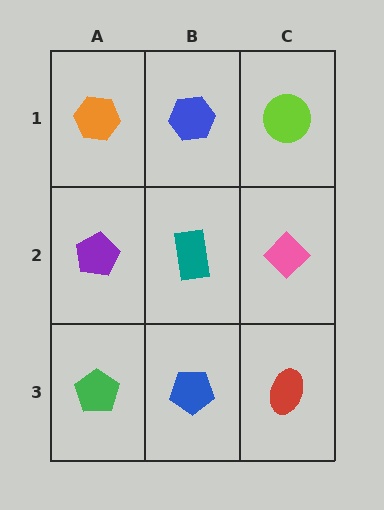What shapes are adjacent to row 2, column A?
An orange hexagon (row 1, column A), a green pentagon (row 3, column A), a teal rectangle (row 2, column B).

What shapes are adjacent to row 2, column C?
A lime circle (row 1, column C), a red ellipse (row 3, column C), a teal rectangle (row 2, column B).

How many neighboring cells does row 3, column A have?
2.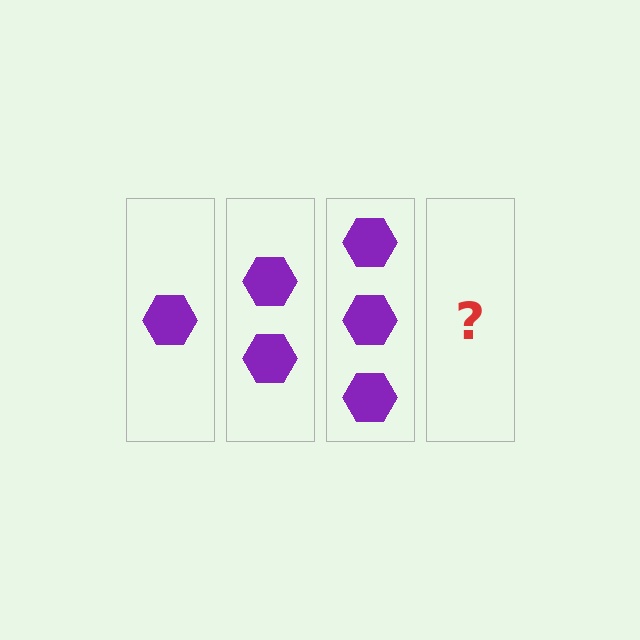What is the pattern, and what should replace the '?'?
The pattern is that each step adds one more hexagon. The '?' should be 4 hexagons.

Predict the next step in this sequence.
The next step is 4 hexagons.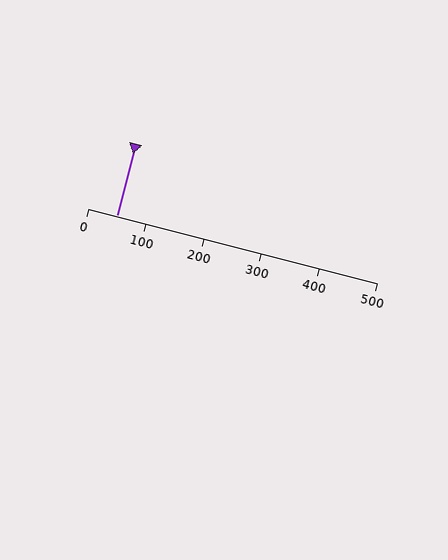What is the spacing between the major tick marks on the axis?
The major ticks are spaced 100 apart.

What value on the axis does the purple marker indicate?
The marker indicates approximately 50.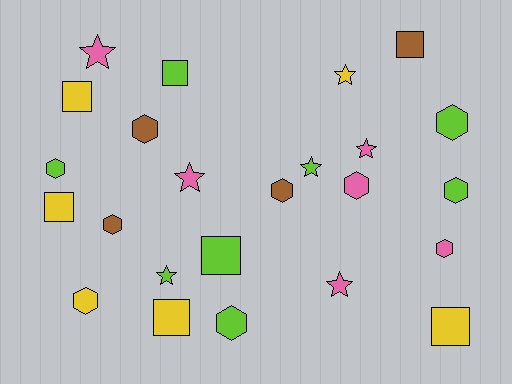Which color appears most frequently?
Lime, with 8 objects.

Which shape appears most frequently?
Hexagon, with 10 objects.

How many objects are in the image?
There are 24 objects.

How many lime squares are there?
There are 2 lime squares.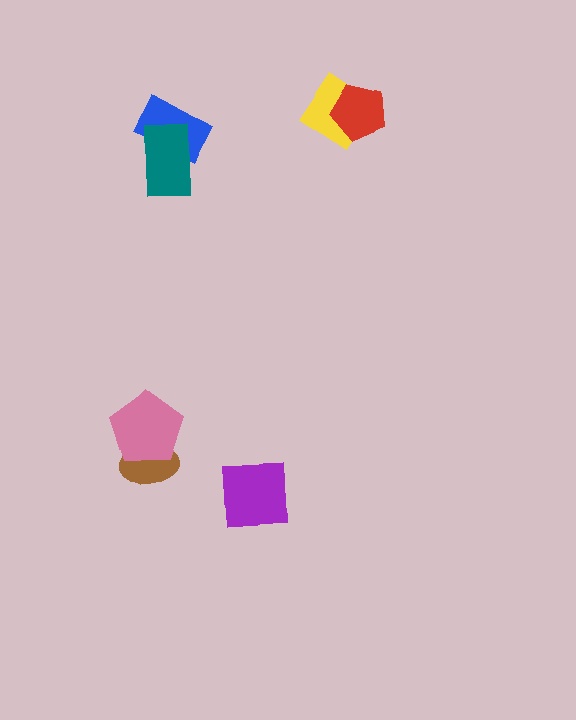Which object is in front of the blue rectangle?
The teal rectangle is in front of the blue rectangle.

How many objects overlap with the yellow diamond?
1 object overlaps with the yellow diamond.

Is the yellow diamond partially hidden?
Yes, it is partially covered by another shape.